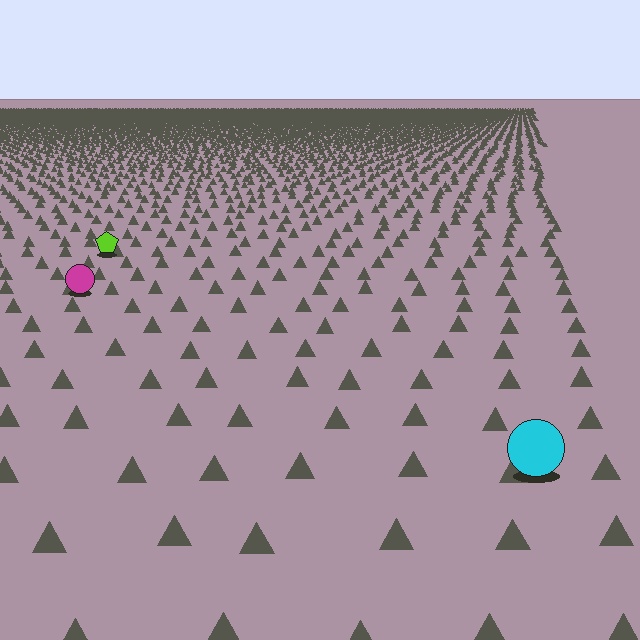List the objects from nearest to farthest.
From nearest to farthest: the cyan circle, the magenta circle, the lime pentagon.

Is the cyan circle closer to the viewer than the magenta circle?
Yes. The cyan circle is closer — you can tell from the texture gradient: the ground texture is coarser near it.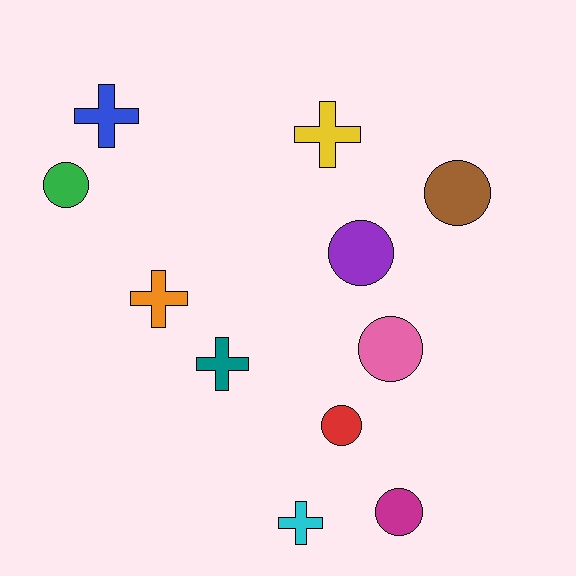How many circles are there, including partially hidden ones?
There are 6 circles.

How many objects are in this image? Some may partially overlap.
There are 11 objects.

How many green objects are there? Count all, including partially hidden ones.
There is 1 green object.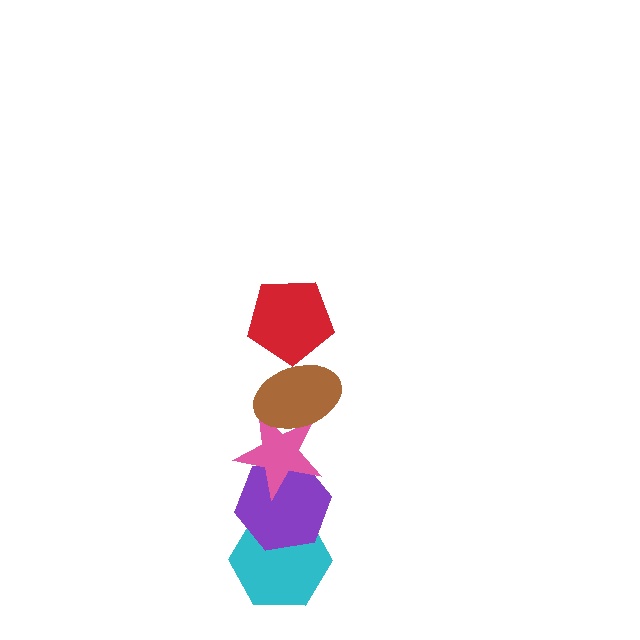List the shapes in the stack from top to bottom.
From top to bottom: the red pentagon, the brown ellipse, the pink star, the purple hexagon, the cyan hexagon.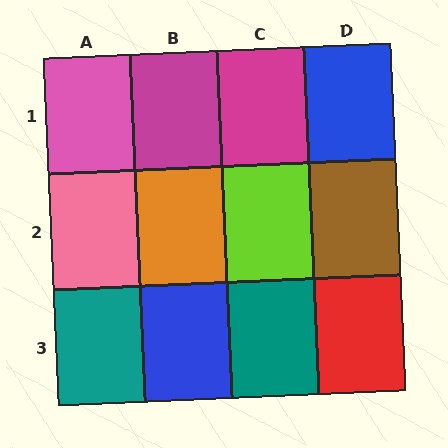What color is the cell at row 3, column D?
Red.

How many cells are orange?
1 cell is orange.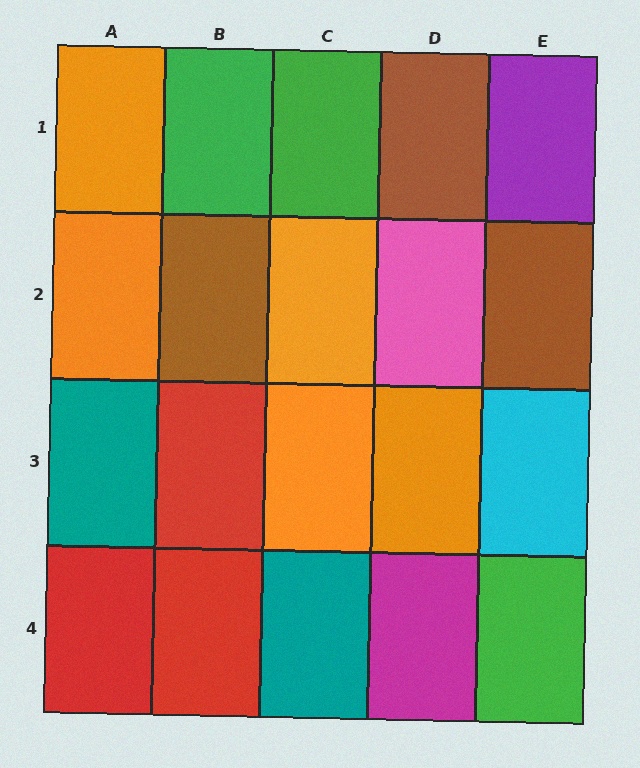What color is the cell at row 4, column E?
Green.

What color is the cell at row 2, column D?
Pink.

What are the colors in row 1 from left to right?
Orange, green, green, brown, purple.